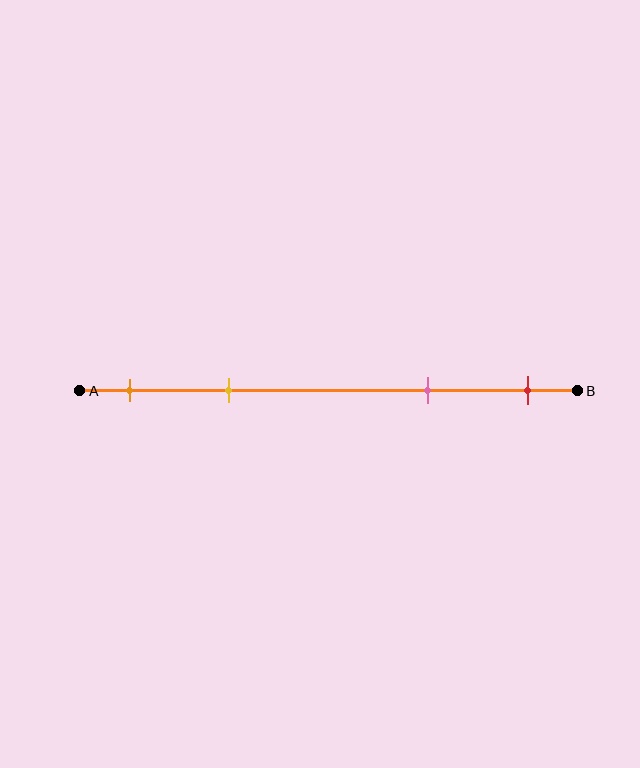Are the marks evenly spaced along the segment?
No, the marks are not evenly spaced.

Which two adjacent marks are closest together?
The orange and yellow marks are the closest adjacent pair.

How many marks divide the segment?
There are 4 marks dividing the segment.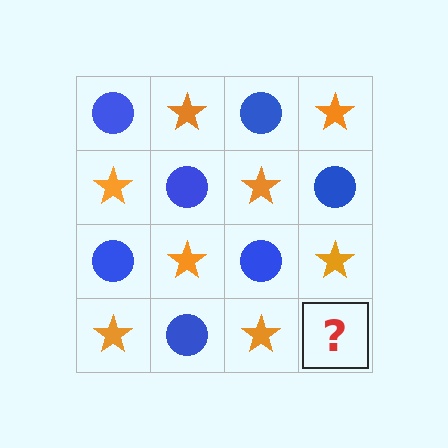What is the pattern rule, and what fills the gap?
The rule is that it alternates blue circle and orange star in a checkerboard pattern. The gap should be filled with a blue circle.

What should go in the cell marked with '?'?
The missing cell should contain a blue circle.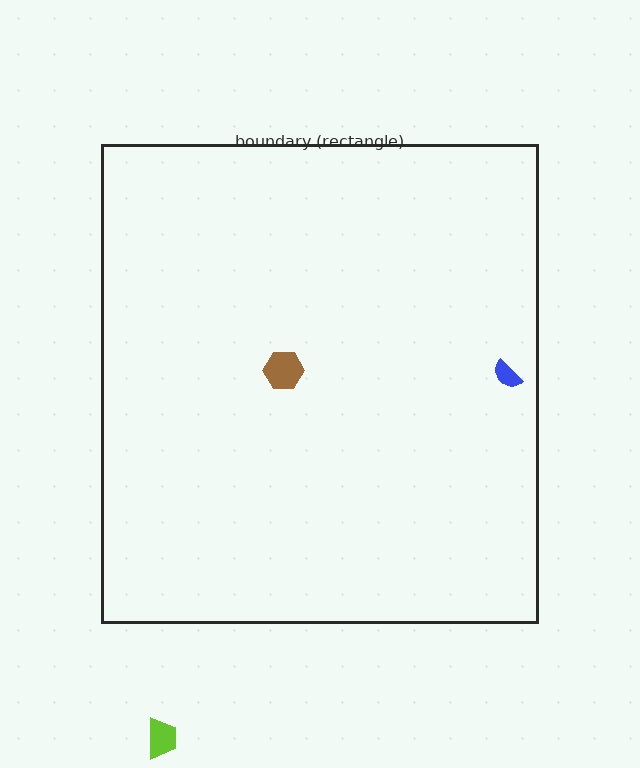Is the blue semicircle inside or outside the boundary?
Inside.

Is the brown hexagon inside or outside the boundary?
Inside.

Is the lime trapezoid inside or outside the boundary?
Outside.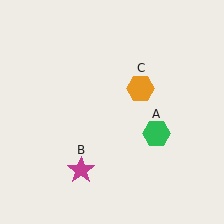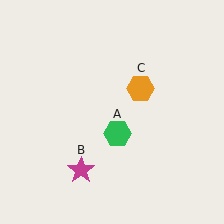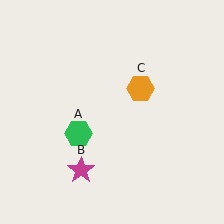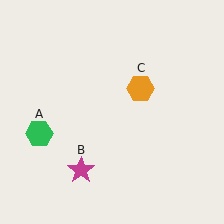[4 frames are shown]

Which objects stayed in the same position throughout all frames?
Magenta star (object B) and orange hexagon (object C) remained stationary.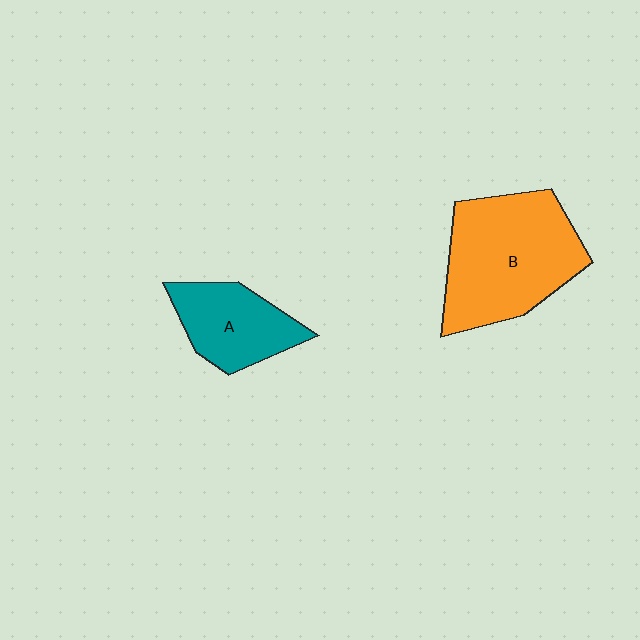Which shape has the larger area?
Shape B (orange).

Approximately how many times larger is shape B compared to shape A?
Approximately 1.8 times.